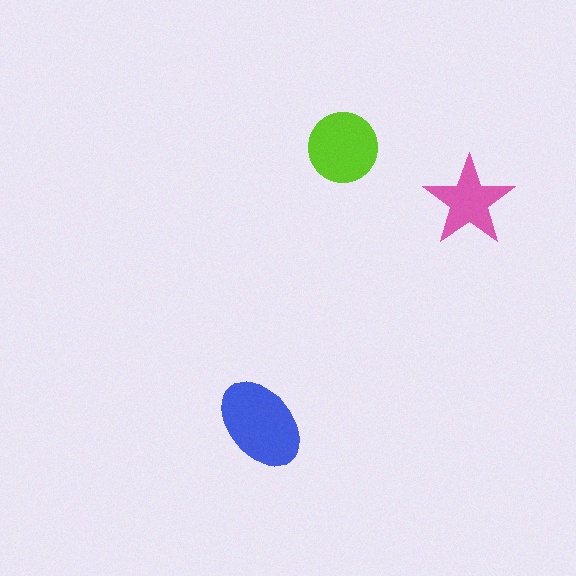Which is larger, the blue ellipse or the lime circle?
The blue ellipse.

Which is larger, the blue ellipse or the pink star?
The blue ellipse.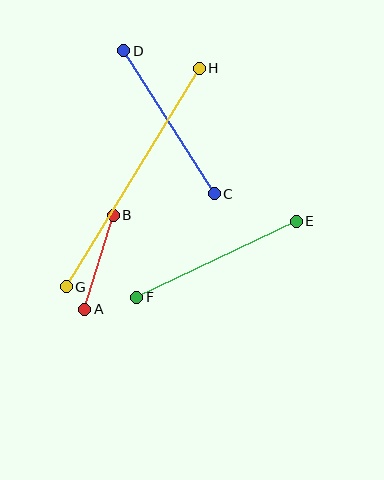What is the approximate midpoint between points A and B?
The midpoint is at approximately (99, 262) pixels.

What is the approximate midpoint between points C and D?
The midpoint is at approximately (169, 122) pixels.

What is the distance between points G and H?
The distance is approximately 256 pixels.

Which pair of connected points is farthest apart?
Points G and H are farthest apart.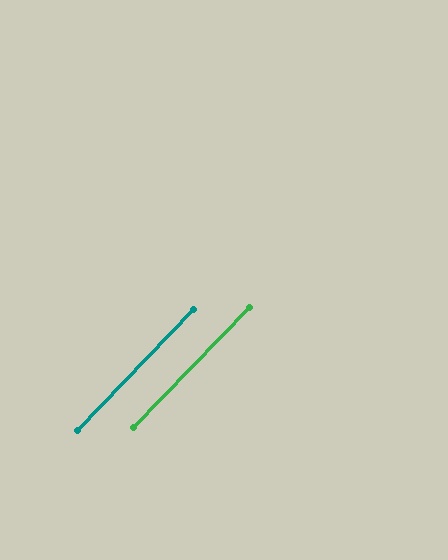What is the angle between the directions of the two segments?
Approximately 0 degrees.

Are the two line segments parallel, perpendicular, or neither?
Parallel — their directions differ by only 0.3°.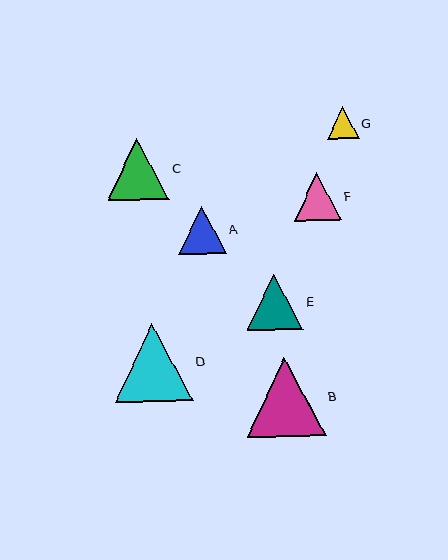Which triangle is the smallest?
Triangle G is the smallest with a size of approximately 32 pixels.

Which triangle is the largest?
Triangle B is the largest with a size of approximately 79 pixels.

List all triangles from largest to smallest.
From largest to smallest: B, D, C, E, A, F, G.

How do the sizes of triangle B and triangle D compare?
Triangle B and triangle D are approximately the same size.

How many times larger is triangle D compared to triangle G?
Triangle D is approximately 2.4 times the size of triangle G.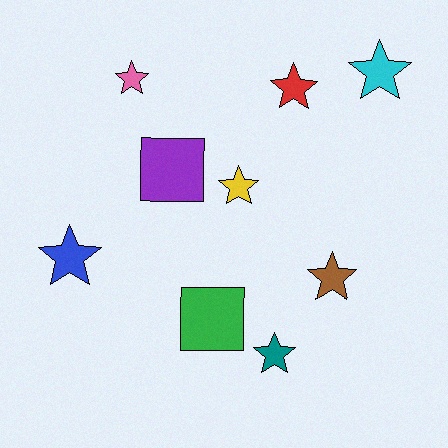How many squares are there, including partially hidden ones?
There are 2 squares.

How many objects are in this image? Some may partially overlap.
There are 9 objects.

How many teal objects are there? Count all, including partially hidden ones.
There is 1 teal object.